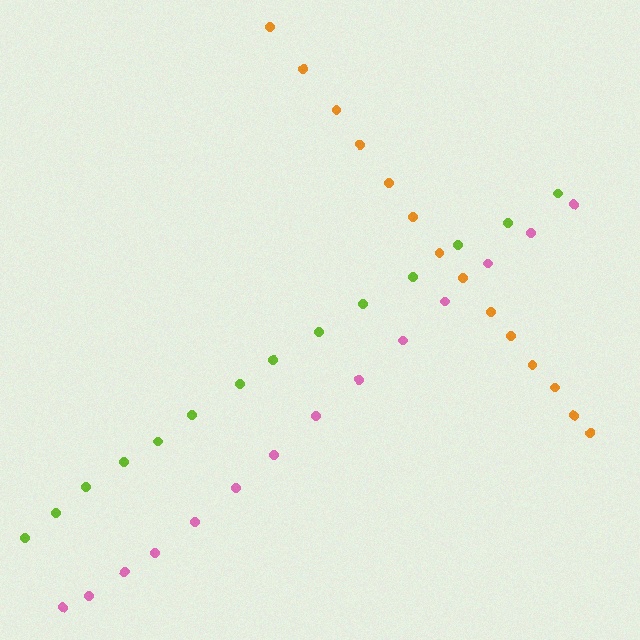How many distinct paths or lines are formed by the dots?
There are 3 distinct paths.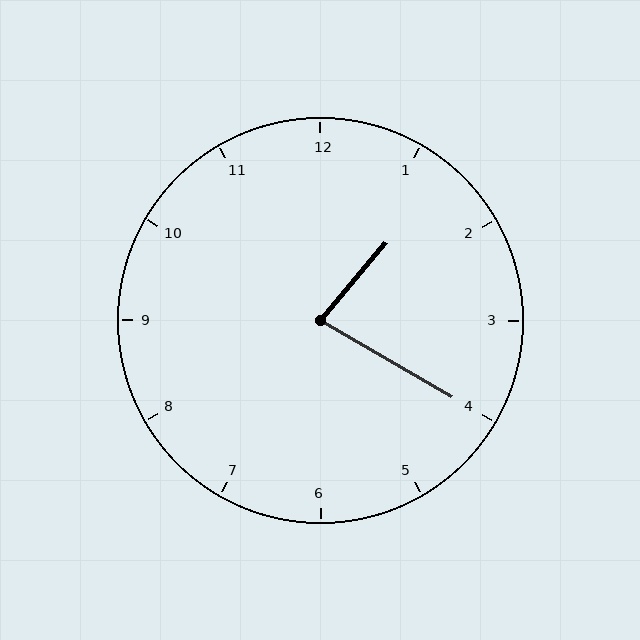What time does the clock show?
1:20.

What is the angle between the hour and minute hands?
Approximately 80 degrees.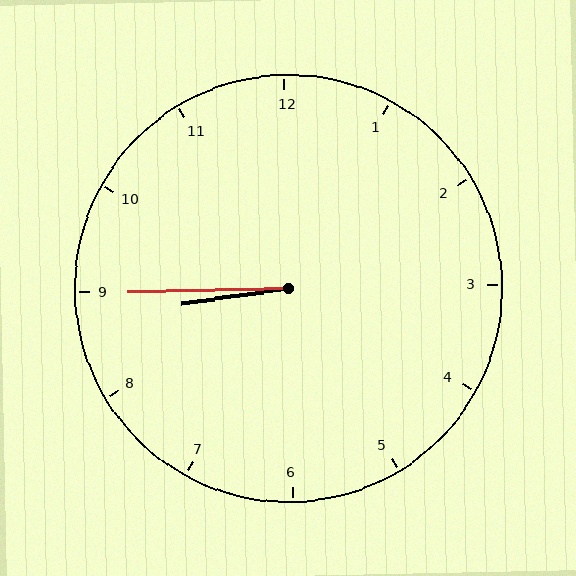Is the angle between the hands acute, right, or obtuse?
It is acute.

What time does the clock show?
8:45.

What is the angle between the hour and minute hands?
Approximately 8 degrees.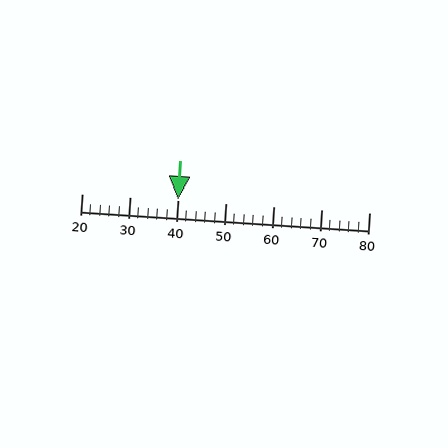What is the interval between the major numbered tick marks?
The major tick marks are spaced 10 units apart.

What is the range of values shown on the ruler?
The ruler shows values from 20 to 80.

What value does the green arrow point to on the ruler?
The green arrow points to approximately 40.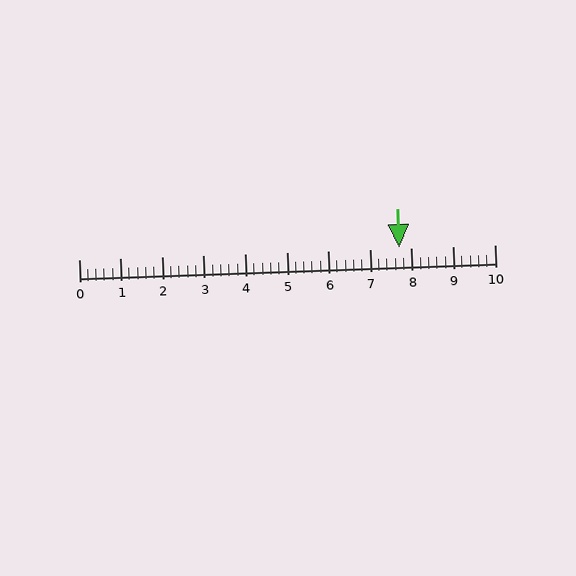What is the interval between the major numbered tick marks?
The major tick marks are spaced 1 units apart.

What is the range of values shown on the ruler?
The ruler shows values from 0 to 10.